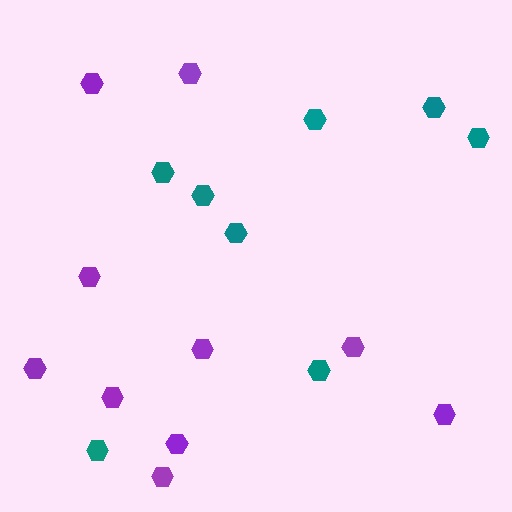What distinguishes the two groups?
There are 2 groups: one group of teal hexagons (8) and one group of purple hexagons (10).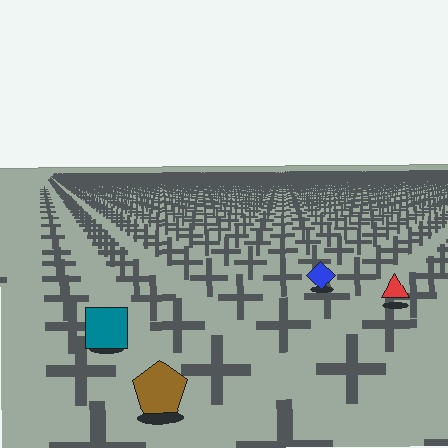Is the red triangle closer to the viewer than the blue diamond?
Yes. The red triangle is closer — you can tell from the texture gradient: the ground texture is coarser near it.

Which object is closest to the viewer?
The brown pentagon is closest. The texture marks near it are larger and more spread out.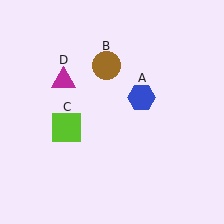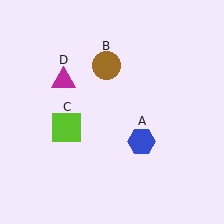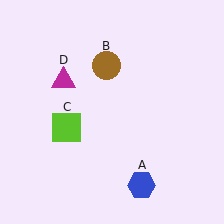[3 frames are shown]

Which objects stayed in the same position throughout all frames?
Brown circle (object B) and lime square (object C) and magenta triangle (object D) remained stationary.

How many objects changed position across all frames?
1 object changed position: blue hexagon (object A).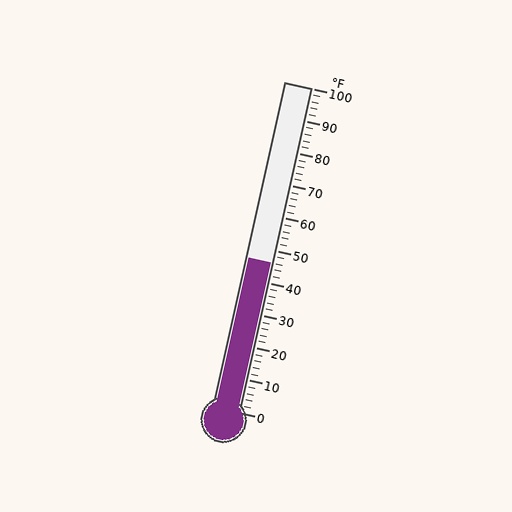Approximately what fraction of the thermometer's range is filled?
The thermometer is filled to approximately 45% of its range.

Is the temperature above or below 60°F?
The temperature is below 60°F.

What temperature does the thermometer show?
The thermometer shows approximately 46°F.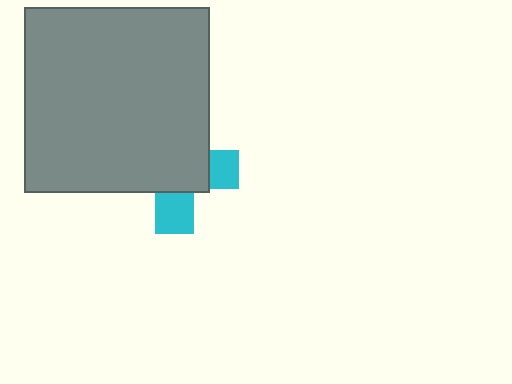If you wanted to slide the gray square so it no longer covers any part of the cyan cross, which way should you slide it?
Slide it toward the upper-left — that is the most direct way to separate the two shapes.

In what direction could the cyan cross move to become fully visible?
The cyan cross could move toward the lower-right. That would shift it out from behind the gray square entirely.